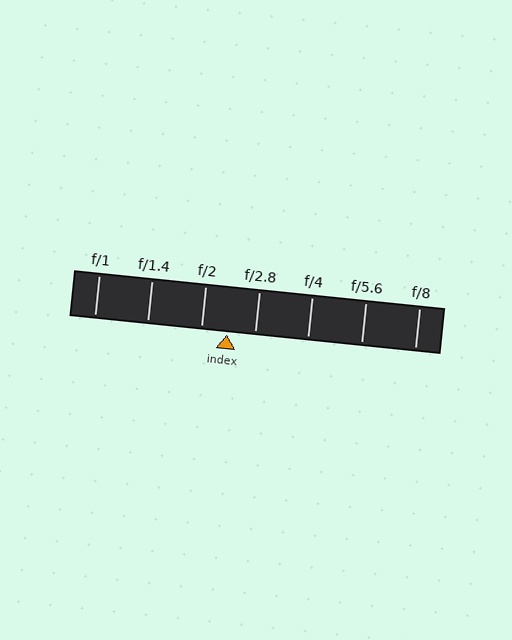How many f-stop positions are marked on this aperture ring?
There are 7 f-stop positions marked.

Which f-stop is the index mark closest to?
The index mark is closest to f/2.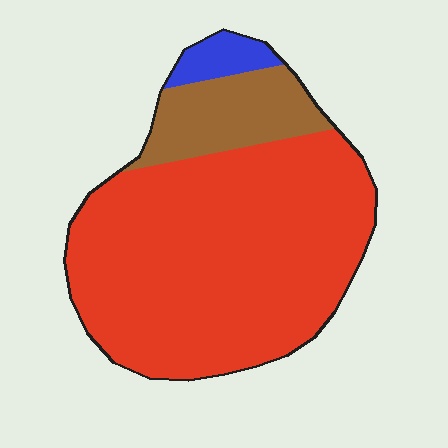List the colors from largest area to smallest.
From largest to smallest: red, brown, blue.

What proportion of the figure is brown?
Brown covers 16% of the figure.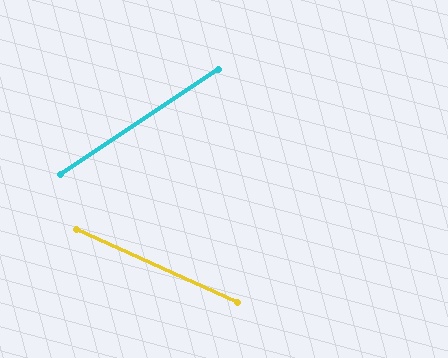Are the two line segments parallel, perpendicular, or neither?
Neither parallel nor perpendicular — they differ by about 58°.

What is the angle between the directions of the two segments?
Approximately 58 degrees.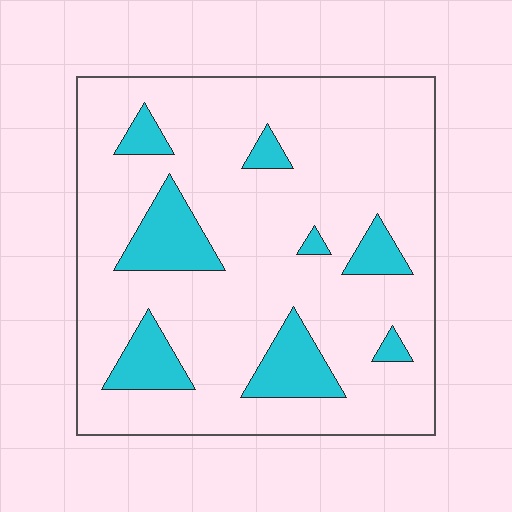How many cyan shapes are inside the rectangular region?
8.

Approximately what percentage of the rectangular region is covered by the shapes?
Approximately 15%.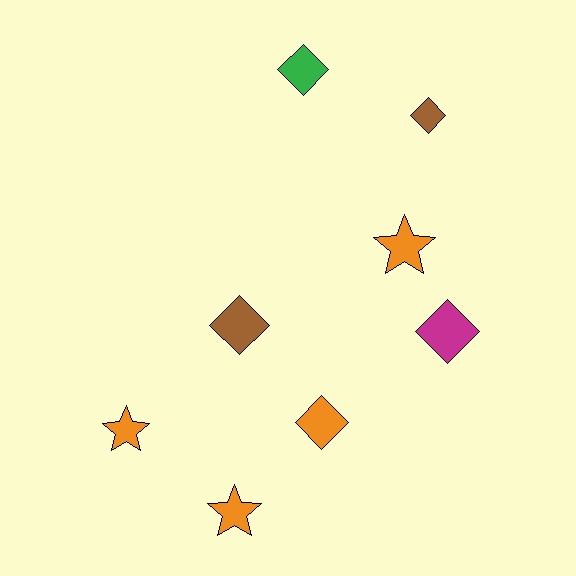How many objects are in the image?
There are 8 objects.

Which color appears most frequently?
Orange, with 4 objects.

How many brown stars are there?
There are no brown stars.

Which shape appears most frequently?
Diamond, with 5 objects.